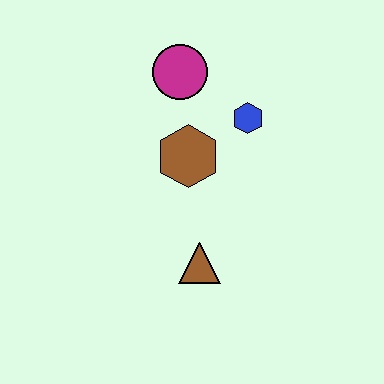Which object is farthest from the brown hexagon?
The brown triangle is farthest from the brown hexagon.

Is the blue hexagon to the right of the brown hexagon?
Yes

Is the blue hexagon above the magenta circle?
No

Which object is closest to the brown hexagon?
The blue hexagon is closest to the brown hexagon.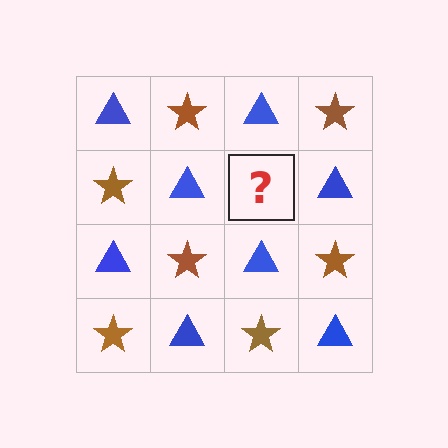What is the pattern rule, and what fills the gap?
The rule is that it alternates blue triangle and brown star in a checkerboard pattern. The gap should be filled with a brown star.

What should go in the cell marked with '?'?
The missing cell should contain a brown star.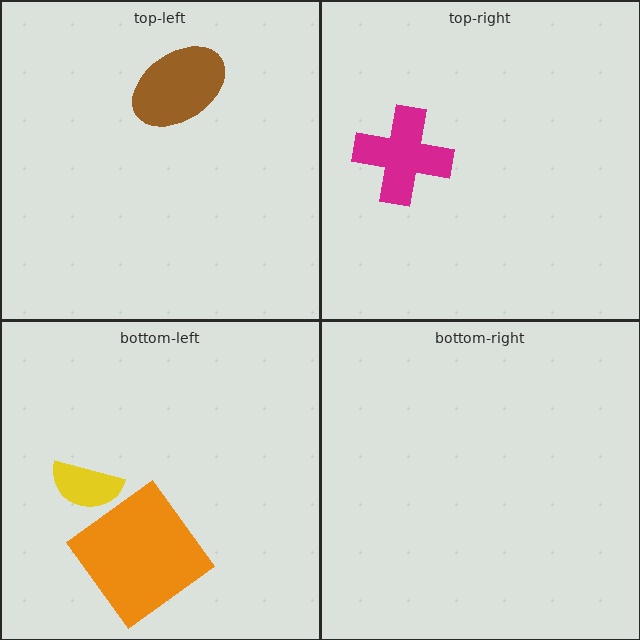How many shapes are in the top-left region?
1.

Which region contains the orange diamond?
The bottom-left region.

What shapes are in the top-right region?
The magenta cross.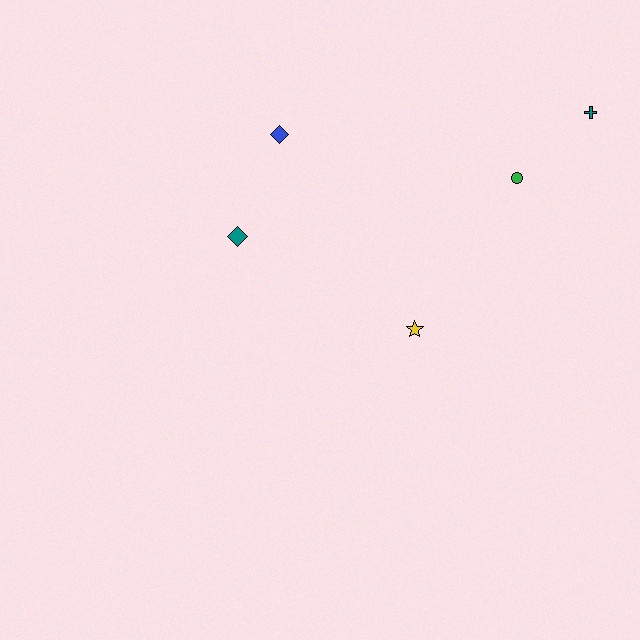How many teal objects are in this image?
There are 2 teal objects.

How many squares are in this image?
There are no squares.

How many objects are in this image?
There are 5 objects.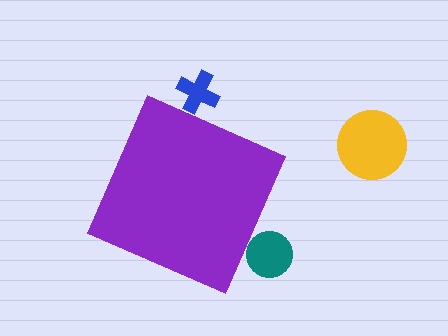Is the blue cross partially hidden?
Yes, the blue cross is partially hidden behind the purple diamond.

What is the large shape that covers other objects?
A purple diamond.